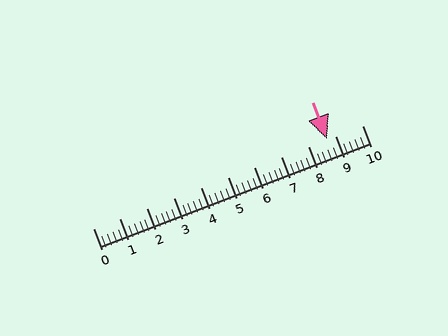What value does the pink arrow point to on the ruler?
The pink arrow points to approximately 8.7.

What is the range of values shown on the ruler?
The ruler shows values from 0 to 10.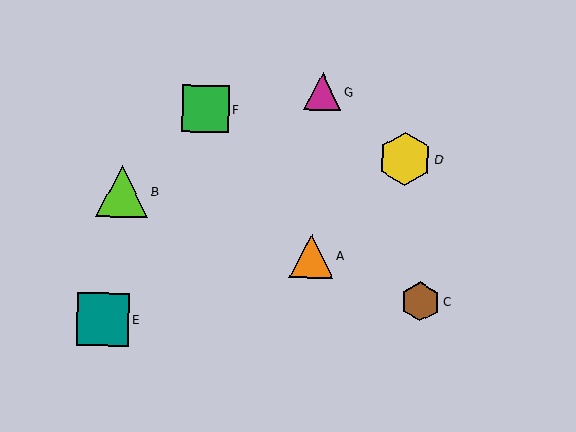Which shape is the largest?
The yellow hexagon (labeled D) is the largest.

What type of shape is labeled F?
Shape F is a green square.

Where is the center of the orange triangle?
The center of the orange triangle is at (311, 256).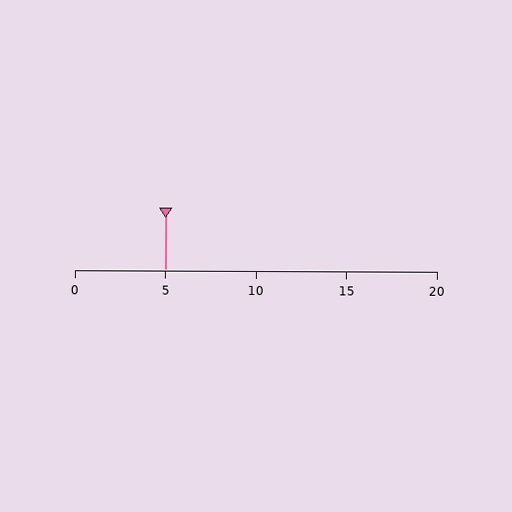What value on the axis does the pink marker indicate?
The marker indicates approximately 5.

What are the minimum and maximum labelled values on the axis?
The axis runs from 0 to 20.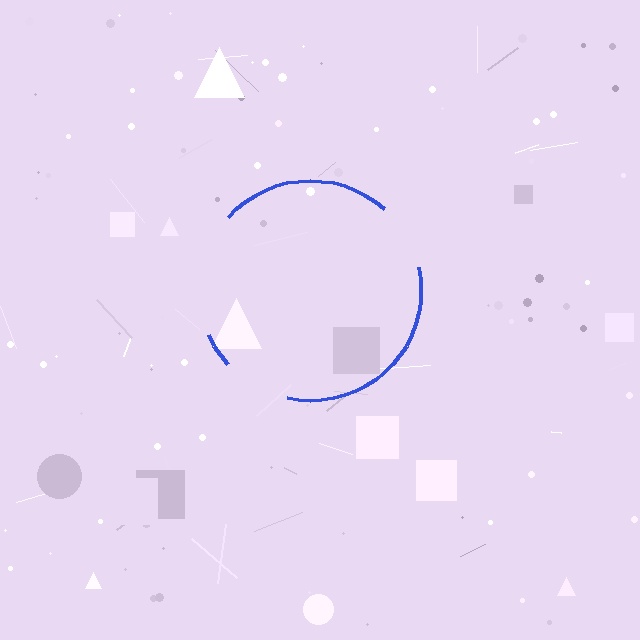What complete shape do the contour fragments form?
The contour fragments form a circle.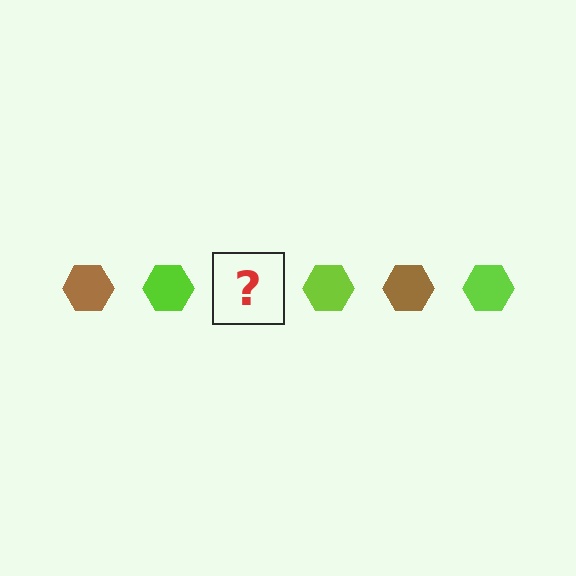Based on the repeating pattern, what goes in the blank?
The blank should be a brown hexagon.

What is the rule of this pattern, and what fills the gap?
The rule is that the pattern cycles through brown, lime hexagons. The gap should be filled with a brown hexagon.